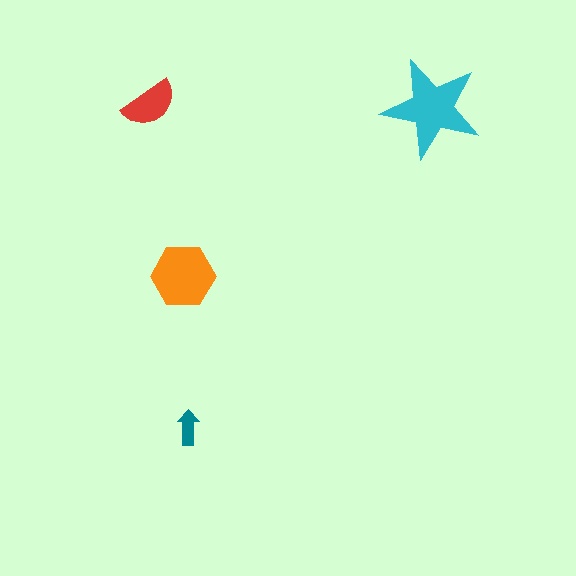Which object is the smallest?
The teal arrow.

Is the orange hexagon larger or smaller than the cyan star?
Smaller.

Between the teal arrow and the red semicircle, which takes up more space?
The red semicircle.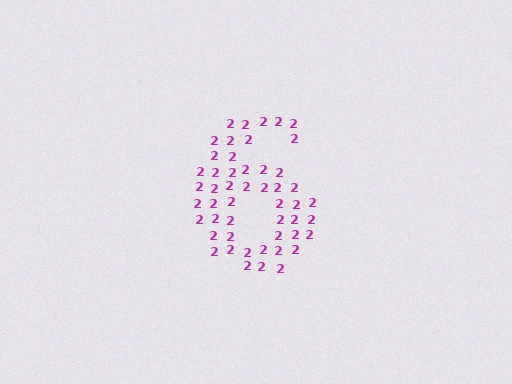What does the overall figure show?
The overall figure shows the digit 6.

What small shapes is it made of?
It is made of small digit 2's.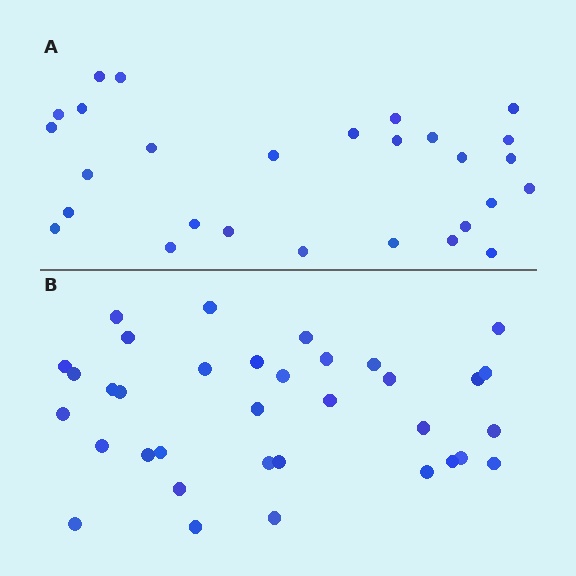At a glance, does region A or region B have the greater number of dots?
Region B (the bottom region) has more dots.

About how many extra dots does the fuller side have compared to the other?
Region B has roughly 8 or so more dots than region A.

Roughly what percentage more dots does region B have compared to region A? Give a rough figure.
About 25% more.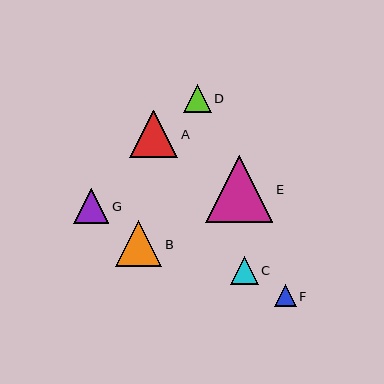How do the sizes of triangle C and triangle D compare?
Triangle C and triangle D are approximately the same size.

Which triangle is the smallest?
Triangle F is the smallest with a size of approximately 22 pixels.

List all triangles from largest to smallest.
From largest to smallest: E, A, B, G, C, D, F.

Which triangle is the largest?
Triangle E is the largest with a size of approximately 67 pixels.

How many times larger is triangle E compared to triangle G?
Triangle E is approximately 1.9 times the size of triangle G.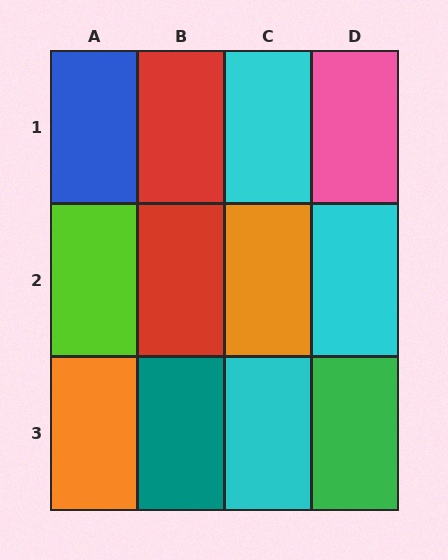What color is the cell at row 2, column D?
Cyan.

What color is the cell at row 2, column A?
Lime.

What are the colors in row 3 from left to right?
Orange, teal, cyan, green.